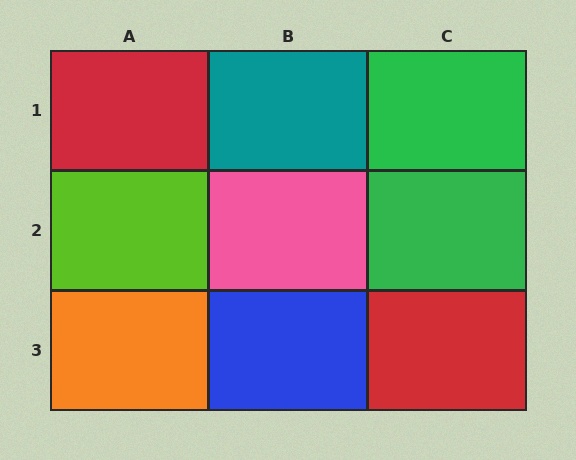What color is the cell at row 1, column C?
Green.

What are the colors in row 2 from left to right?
Lime, pink, green.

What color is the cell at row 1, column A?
Red.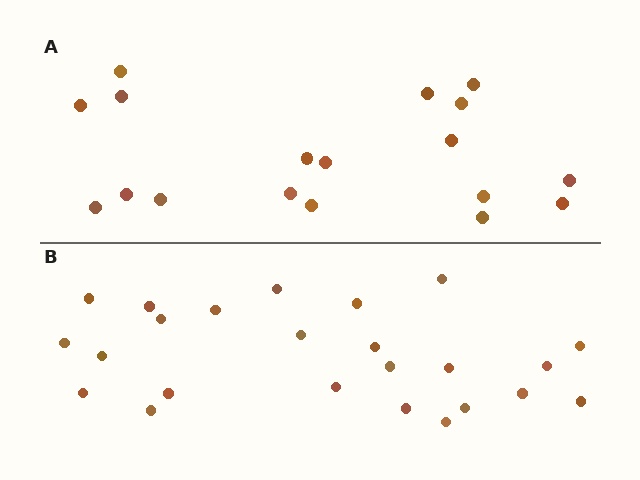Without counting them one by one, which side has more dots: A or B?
Region B (the bottom region) has more dots.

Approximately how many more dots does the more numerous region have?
Region B has about 6 more dots than region A.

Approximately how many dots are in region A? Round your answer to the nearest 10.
About 20 dots. (The exact count is 18, which rounds to 20.)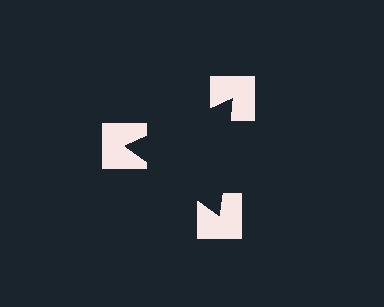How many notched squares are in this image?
There are 3 — one at each vertex of the illusory triangle.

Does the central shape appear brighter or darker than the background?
It typically appears slightly darker than the background, even though no actual brightness change is drawn.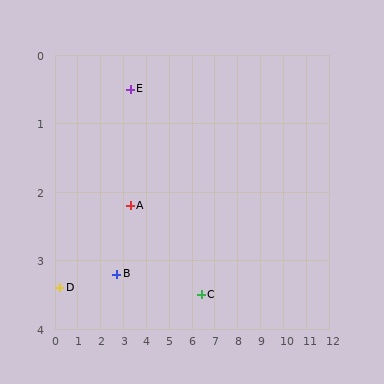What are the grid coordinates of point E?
Point E is at approximately (3.3, 0.5).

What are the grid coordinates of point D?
Point D is at approximately (0.2, 3.4).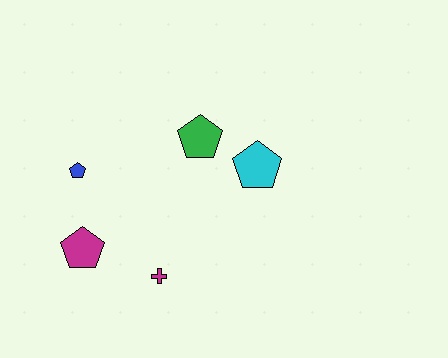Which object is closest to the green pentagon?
The cyan pentagon is closest to the green pentagon.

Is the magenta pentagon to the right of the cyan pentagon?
No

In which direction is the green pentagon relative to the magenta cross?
The green pentagon is above the magenta cross.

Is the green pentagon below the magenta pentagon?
No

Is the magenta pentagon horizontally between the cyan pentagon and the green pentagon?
No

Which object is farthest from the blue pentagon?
The cyan pentagon is farthest from the blue pentagon.